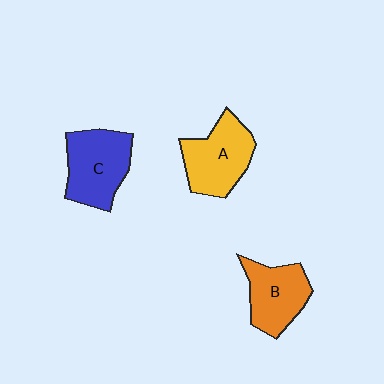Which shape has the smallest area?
Shape B (orange).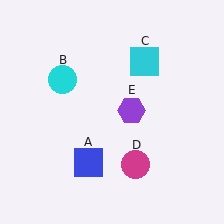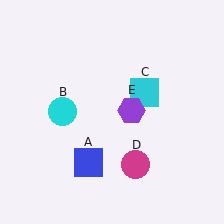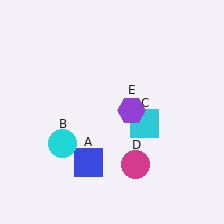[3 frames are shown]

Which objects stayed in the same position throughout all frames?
Blue square (object A) and magenta circle (object D) and purple hexagon (object E) remained stationary.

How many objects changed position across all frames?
2 objects changed position: cyan circle (object B), cyan square (object C).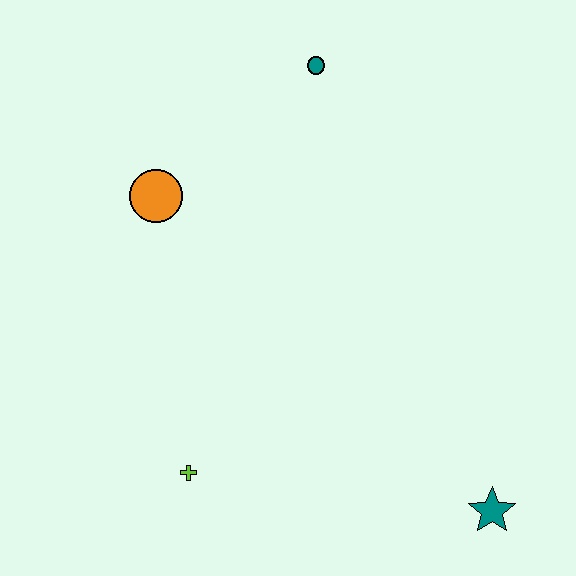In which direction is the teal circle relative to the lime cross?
The teal circle is above the lime cross.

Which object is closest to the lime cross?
The orange circle is closest to the lime cross.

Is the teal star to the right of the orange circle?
Yes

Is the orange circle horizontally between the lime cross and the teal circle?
No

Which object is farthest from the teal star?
The teal circle is farthest from the teal star.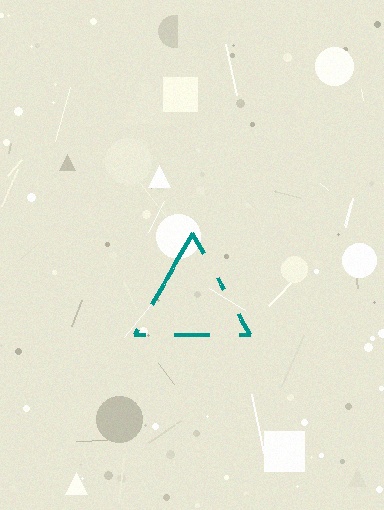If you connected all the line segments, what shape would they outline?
They would outline a triangle.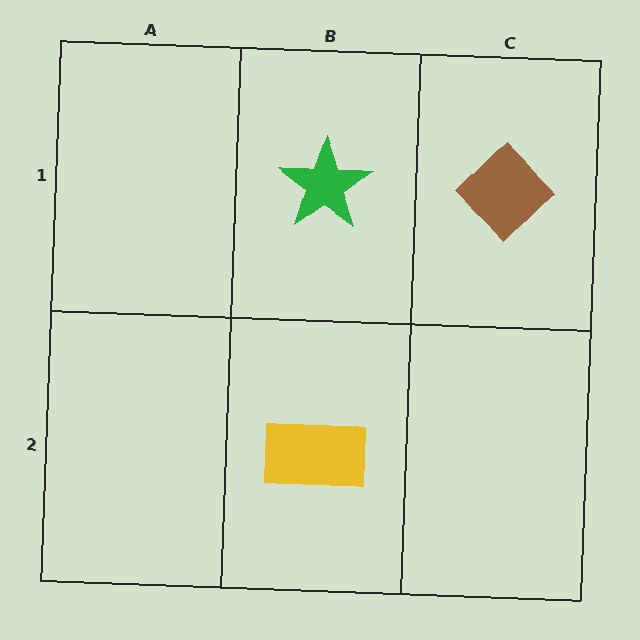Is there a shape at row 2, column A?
No, that cell is empty.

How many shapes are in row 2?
1 shape.